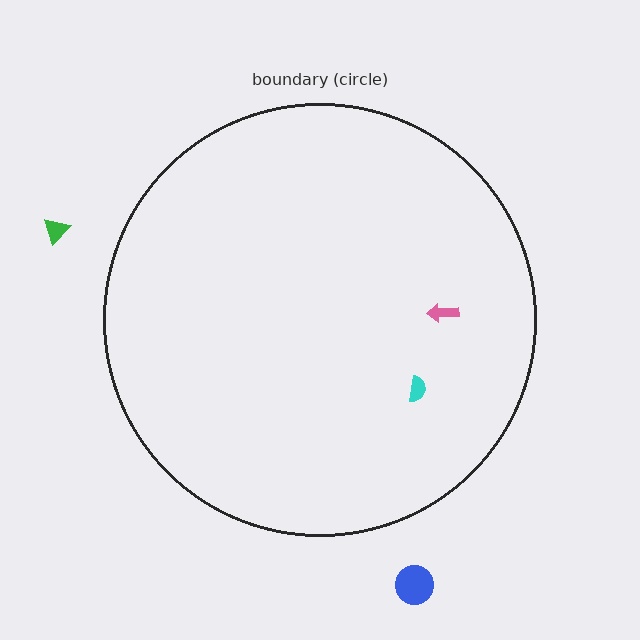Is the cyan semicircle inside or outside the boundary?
Inside.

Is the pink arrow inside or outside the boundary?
Inside.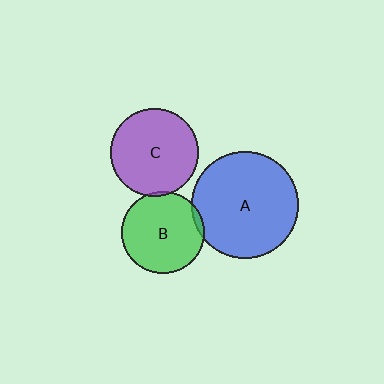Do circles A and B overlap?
Yes.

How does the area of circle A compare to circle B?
Approximately 1.7 times.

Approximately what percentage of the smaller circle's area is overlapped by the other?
Approximately 5%.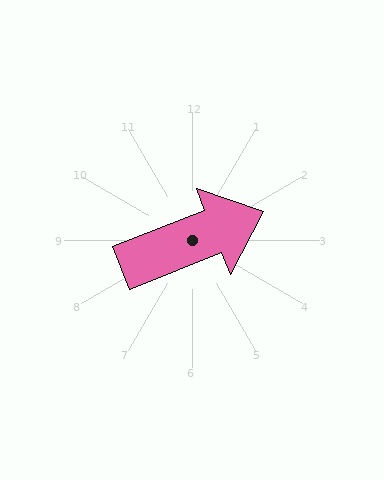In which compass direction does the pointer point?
East.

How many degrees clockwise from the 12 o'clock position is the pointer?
Approximately 68 degrees.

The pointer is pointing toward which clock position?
Roughly 2 o'clock.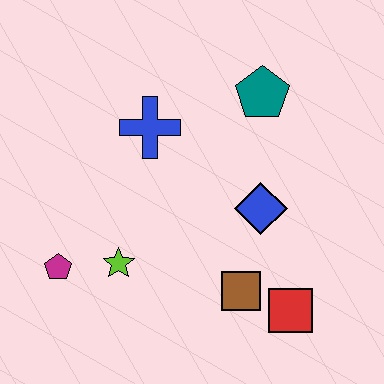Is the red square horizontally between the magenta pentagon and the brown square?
No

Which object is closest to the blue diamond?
The brown square is closest to the blue diamond.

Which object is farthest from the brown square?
The teal pentagon is farthest from the brown square.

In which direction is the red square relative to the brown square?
The red square is to the right of the brown square.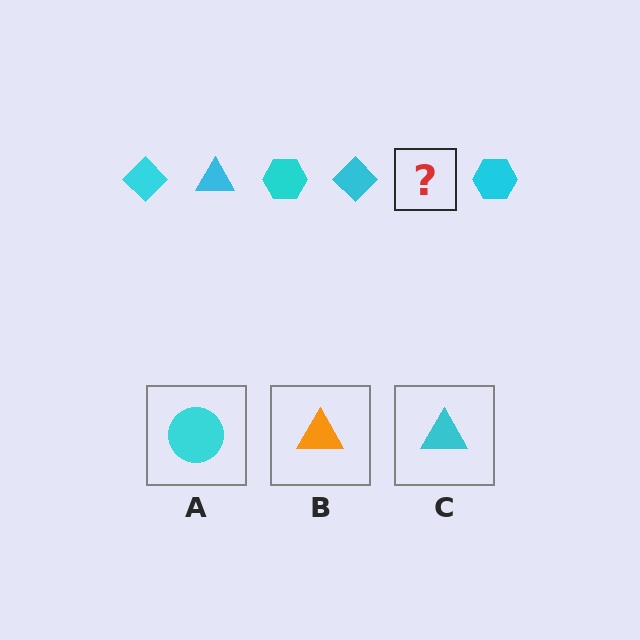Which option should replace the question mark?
Option C.